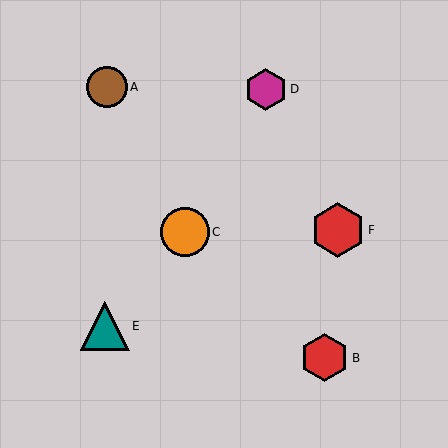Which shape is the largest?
The red hexagon (labeled F) is the largest.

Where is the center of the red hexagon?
The center of the red hexagon is at (338, 230).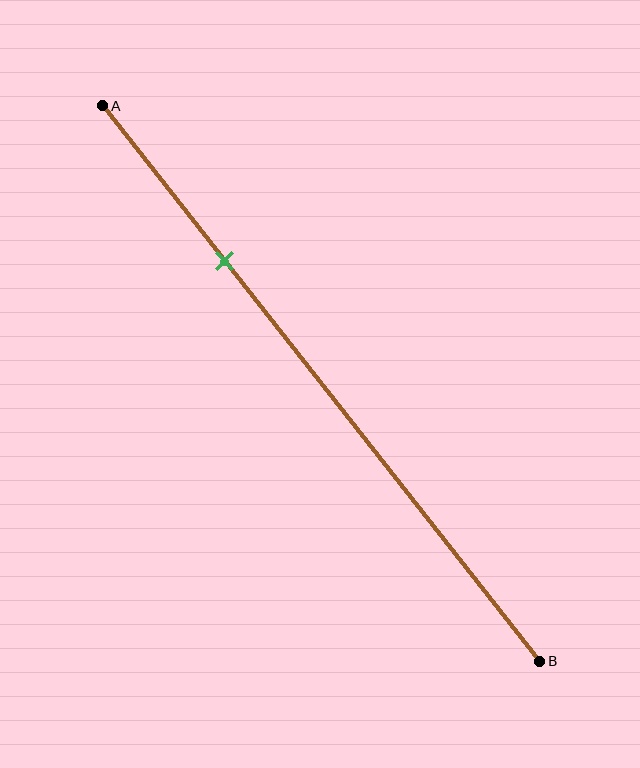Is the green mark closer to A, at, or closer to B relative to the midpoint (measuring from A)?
The green mark is closer to point A than the midpoint of segment AB.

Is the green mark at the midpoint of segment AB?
No, the mark is at about 30% from A, not at the 50% midpoint.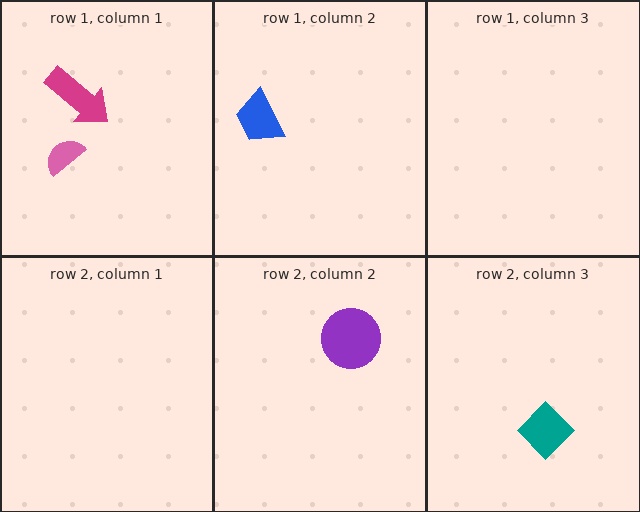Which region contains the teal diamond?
The row 2, column 3 region.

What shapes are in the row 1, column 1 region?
The pink semicircle, the magenta arrow.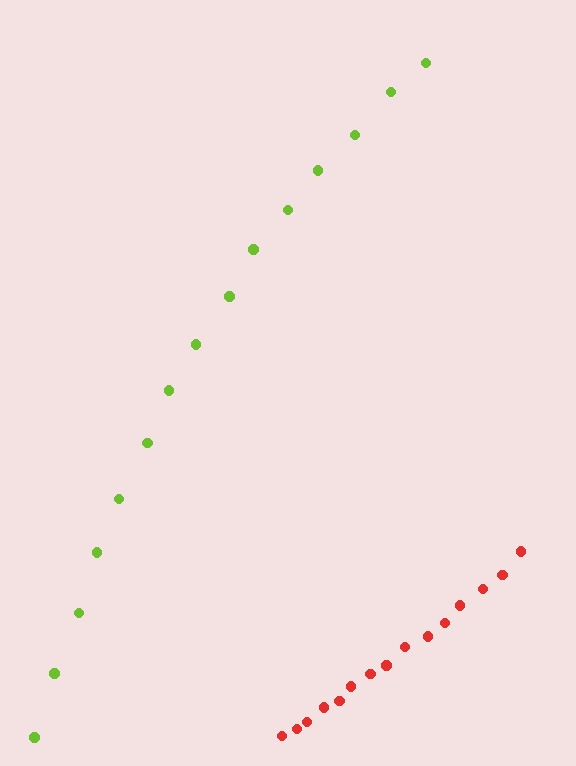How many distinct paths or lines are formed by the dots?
There are 2 distinct paths.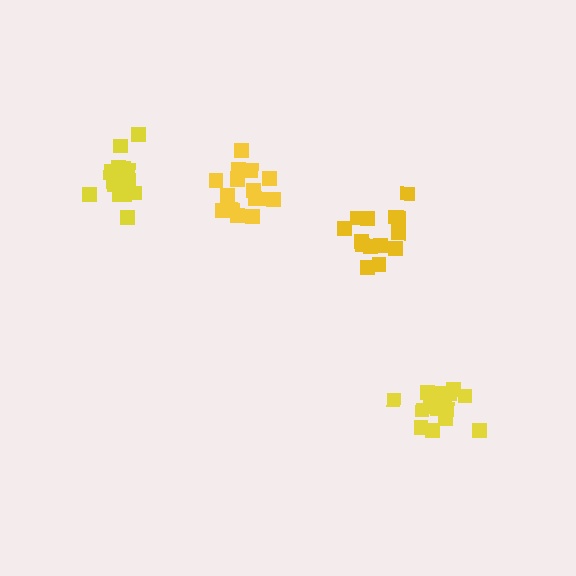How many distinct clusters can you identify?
There are 4 distinct clusters.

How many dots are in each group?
Group 1: 15 dots, Group 2: 18 dots, Group 3: 16 dots, Group 4: 20 dots (69 total).